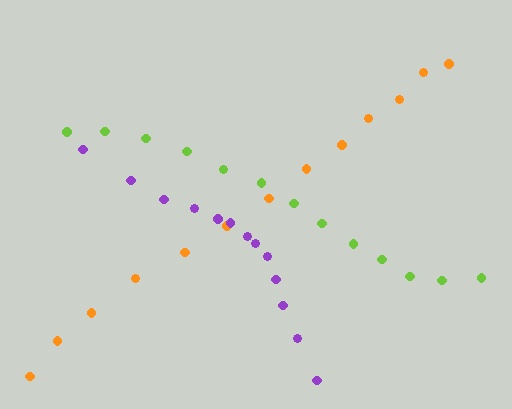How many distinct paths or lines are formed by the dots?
There are 3 distinct paths.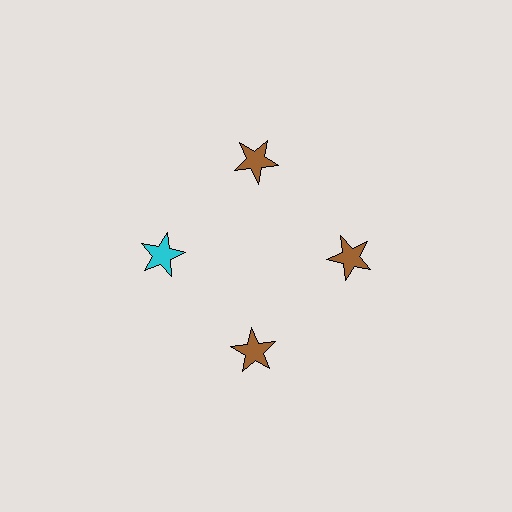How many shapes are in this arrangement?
There are 4 shapes arranged in a ring pattern.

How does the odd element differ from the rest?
It has a different color: cyan instead of brown.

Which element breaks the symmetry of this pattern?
The cyan star at roughly the 9 o'clock position breaks the symmetry. All other shapes are brown stars.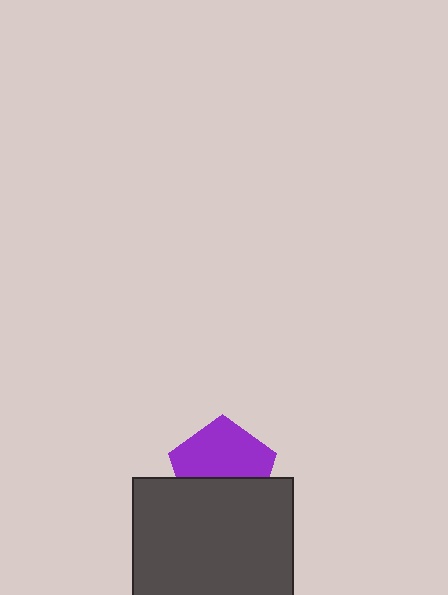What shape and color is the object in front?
The object in front is a dark gray rectangle.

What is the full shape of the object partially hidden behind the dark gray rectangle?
The partially hidden object is a purple pentagon.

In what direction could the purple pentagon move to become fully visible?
The purple pentagon could move up. That would shift it out from behind the dark gray rectangle entirely.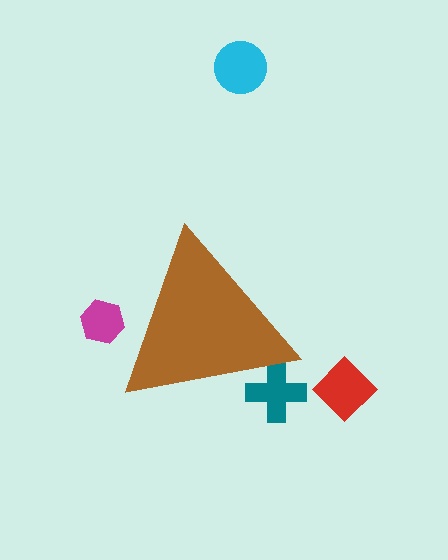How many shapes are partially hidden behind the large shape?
2 shapes are partially hidden.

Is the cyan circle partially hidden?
No, the cyan circle is fully visible.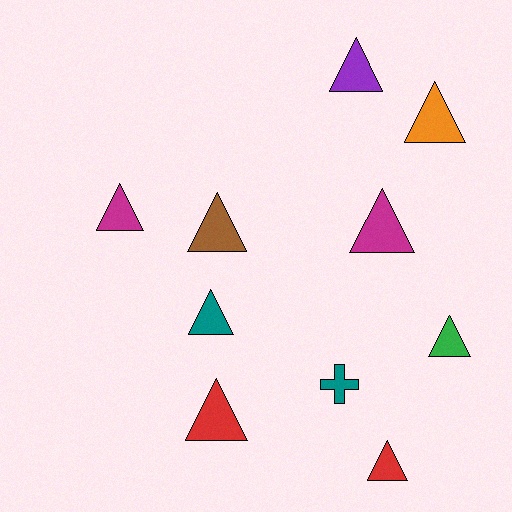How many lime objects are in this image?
There are no lime objects.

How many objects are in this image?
There are 10 objects.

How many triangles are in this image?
There are 9 triangles.